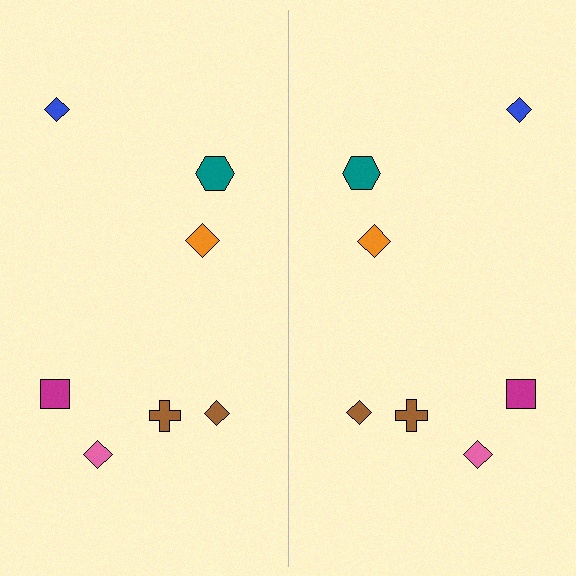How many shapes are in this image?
There are 14 shapes in this image.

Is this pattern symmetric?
Yes, this pattern has bilateral (reflection) symmetry.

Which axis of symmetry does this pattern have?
The pattern has a vertical axis of symmetry running through the center of the image.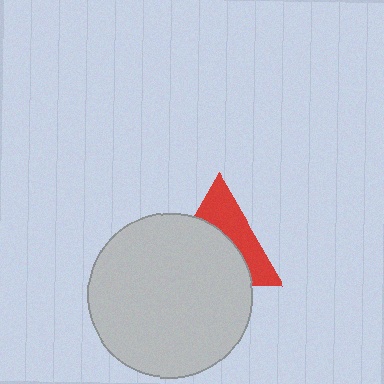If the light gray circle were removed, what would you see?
You would see the complete red triangle.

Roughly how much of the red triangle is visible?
A small part of it is visible (roughly 42%).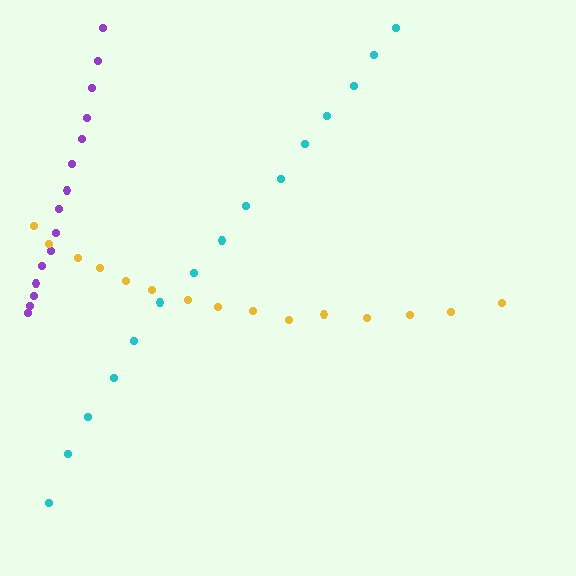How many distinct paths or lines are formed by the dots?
There are 3 distinct paths.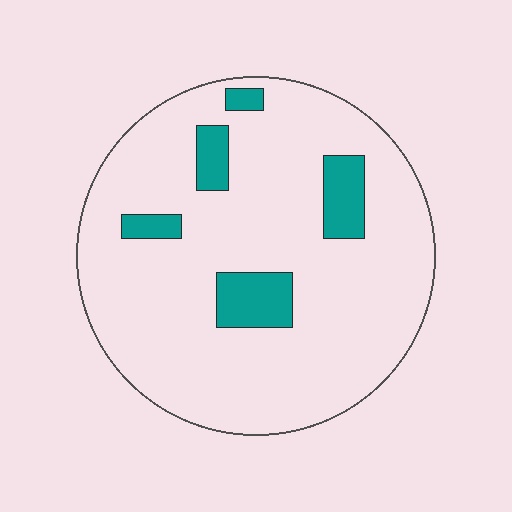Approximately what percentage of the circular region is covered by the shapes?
Approximately 10%.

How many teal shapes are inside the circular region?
5.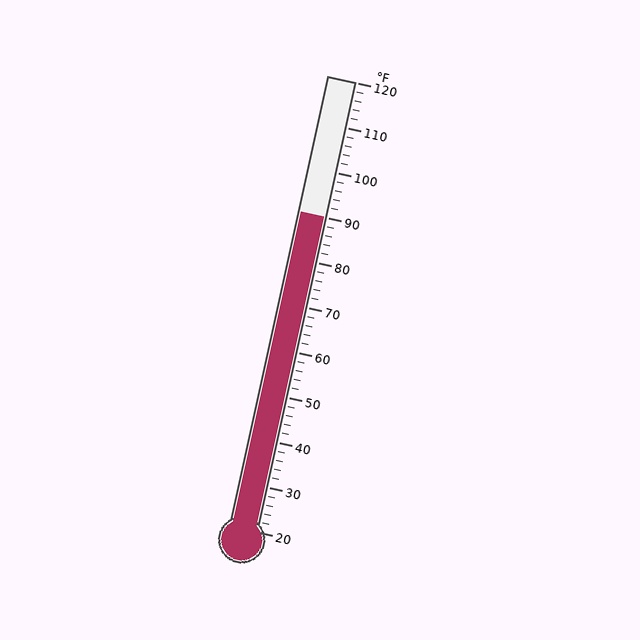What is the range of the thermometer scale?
The thermometer scale ranges from 20°F to 120°F.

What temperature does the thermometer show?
The thermometer shows approximately 90°F.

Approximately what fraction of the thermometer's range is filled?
The thermometer is filled to approximately 70% of its range.